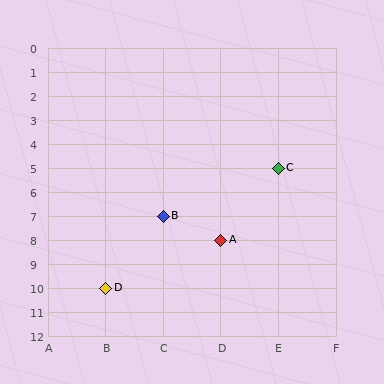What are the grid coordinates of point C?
Point C is at grid coordinates (E, 5).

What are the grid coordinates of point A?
Point A is at grid coordinates (D, 8).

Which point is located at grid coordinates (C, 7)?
Point B is at (C, 7).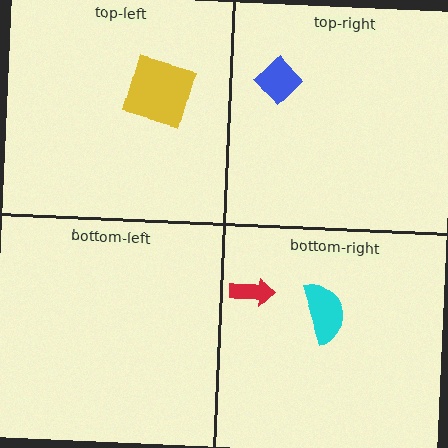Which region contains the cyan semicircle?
The bottom-right region.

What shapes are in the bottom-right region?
The cyan semicircle, the red arrow.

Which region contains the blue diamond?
The top-right region.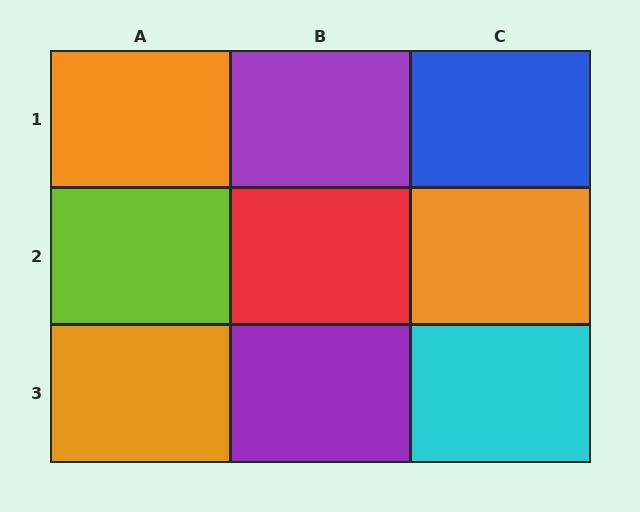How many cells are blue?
1 cell is blue.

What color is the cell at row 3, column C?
Cyan.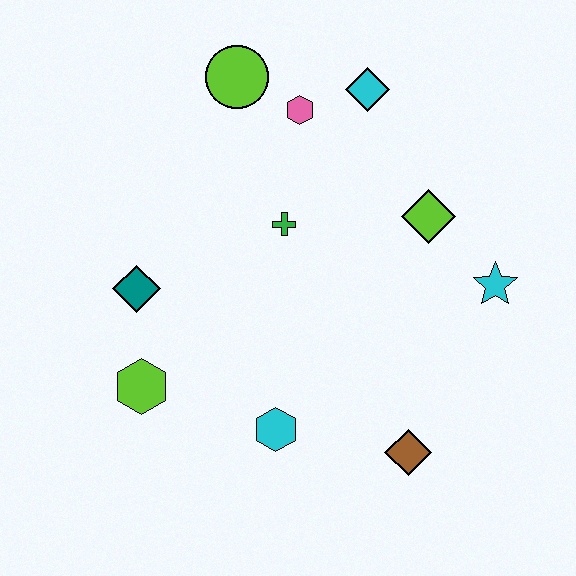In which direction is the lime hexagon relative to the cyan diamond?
The lime hexagon is below the cyan diamond.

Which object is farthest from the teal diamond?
The cyan star is farthest from the teal diamond.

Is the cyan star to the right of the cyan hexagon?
Yes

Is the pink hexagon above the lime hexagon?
Yes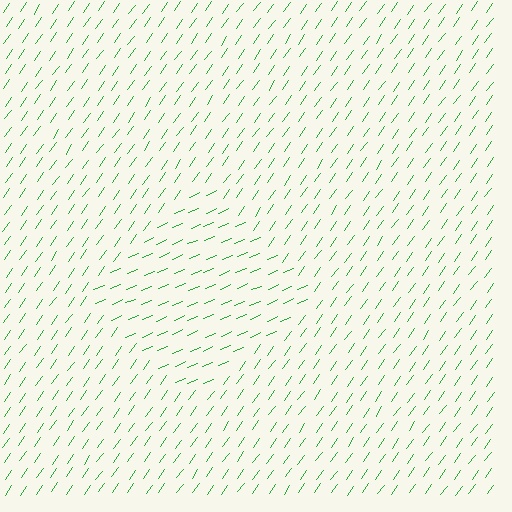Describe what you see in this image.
The image is filled with small green line segments. A diamond region in the image has lines oriented differently from the surrounding lines, creating a visible texture boundary.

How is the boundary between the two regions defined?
The boundary is defined purely by a change in line orientation (approximately 31 degrees difference). All lines are the same color and thickness.